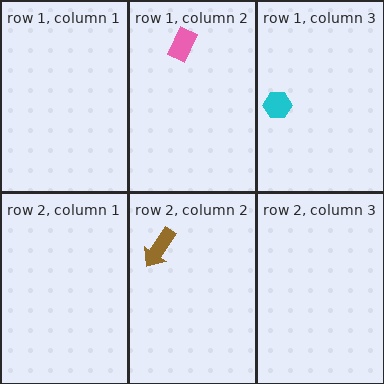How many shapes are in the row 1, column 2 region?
1.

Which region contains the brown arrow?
The row 2, column 2 region.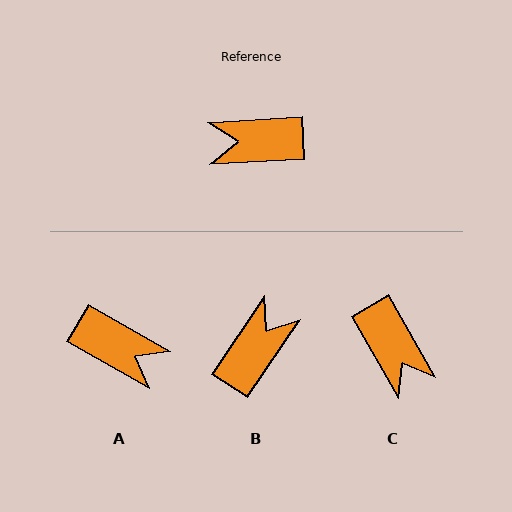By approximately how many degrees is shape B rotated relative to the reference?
Approximately 127 degrees clockwise.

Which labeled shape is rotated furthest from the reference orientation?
A, about 147 degrees away.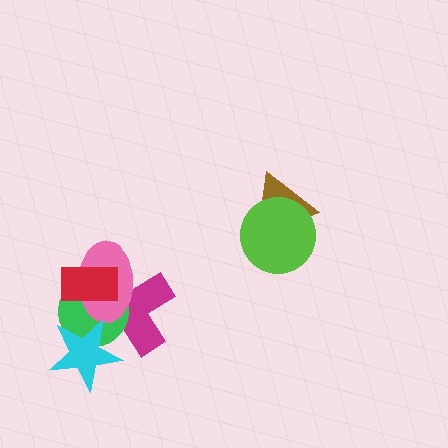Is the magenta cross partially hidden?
Yes, it is partially covered by another shape.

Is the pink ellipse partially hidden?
Yes, it is partially covered by another shape.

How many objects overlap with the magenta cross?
4 objects overlap with the magenta cross.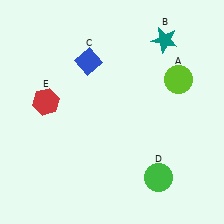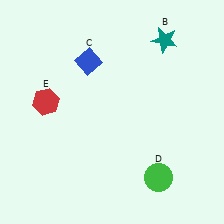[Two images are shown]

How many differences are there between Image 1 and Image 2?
There is 1 difference between the two images.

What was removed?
The lime circle (A) was removed in Image 2.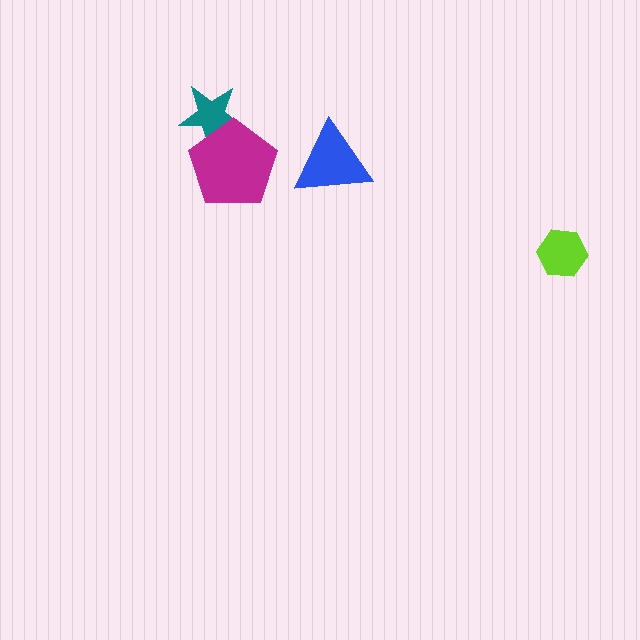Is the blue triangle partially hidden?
No, no other shape covers it.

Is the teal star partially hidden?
Yes, it is partially covered by another shape.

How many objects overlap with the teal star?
1 object overlaps with the teal star.